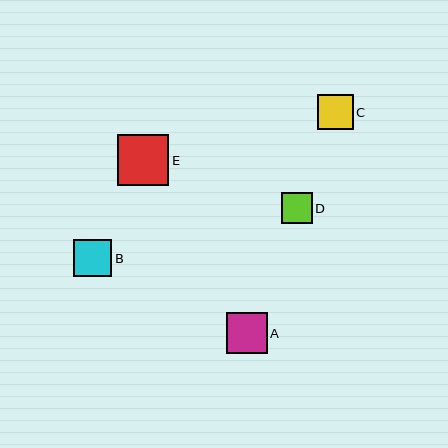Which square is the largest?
Square E is the largest with a size of approximately 51 pixels.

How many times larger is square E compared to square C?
Square E is approximately 1.4 times the size of square C.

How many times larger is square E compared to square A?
Square E is approximately 1.3 times the size of square A.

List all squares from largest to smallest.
From largest to smallest: E, A, B, C, D.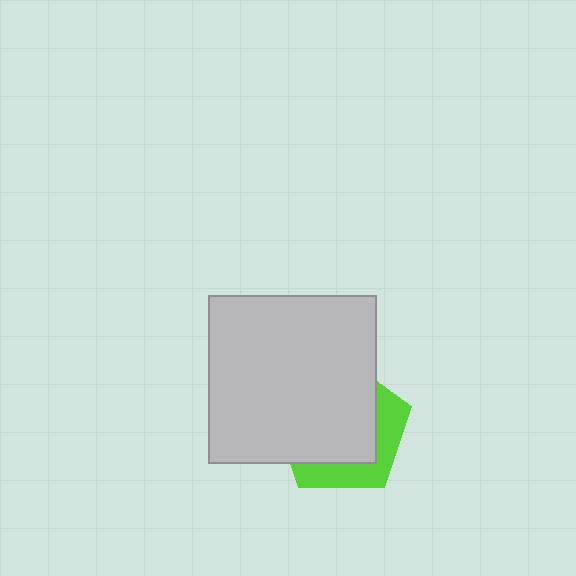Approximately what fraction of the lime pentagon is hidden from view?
Roughly 68% of the lime pentagon is hidden behind the light gray square.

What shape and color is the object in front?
The object in front is a light gray square.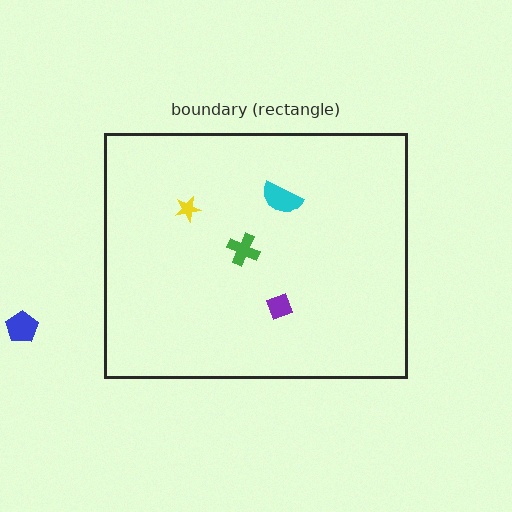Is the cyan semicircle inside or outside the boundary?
Inside.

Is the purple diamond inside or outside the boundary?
Inside.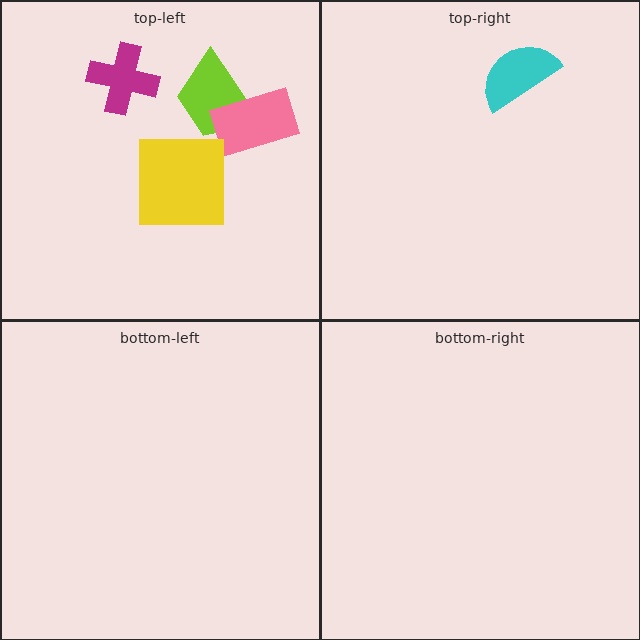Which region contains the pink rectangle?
The top-left region.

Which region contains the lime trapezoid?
The top-left region.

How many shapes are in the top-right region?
1.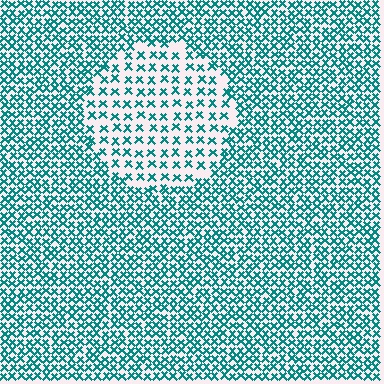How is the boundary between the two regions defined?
The boundary is defined by a change in element density (approximately 2.1x ratio). All elements are the same color, size, and shape.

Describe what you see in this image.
The image contains small teal elements arranged at two different densities. A circle-shaped region is visible where the elements are less densely packed than the surrounding area.